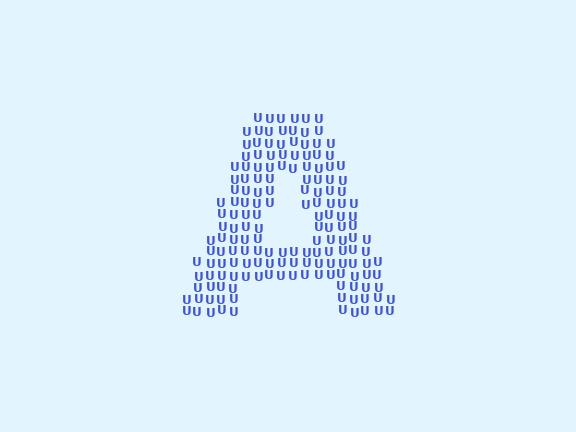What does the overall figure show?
The overall figure shows the letter A.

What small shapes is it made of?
It is made of small letter U's.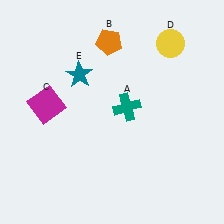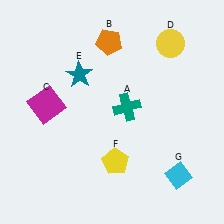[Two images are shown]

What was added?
A yellow pentagon (F), a cyan diamond (G) were added in Image 2.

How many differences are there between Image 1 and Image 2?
There are 2 differences between the two images.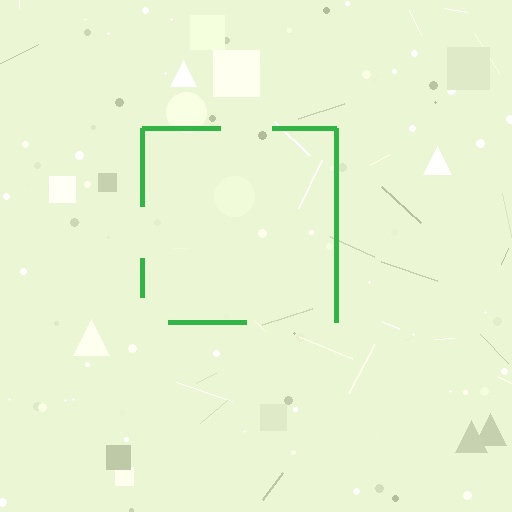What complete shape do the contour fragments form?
The contour fragments form a square.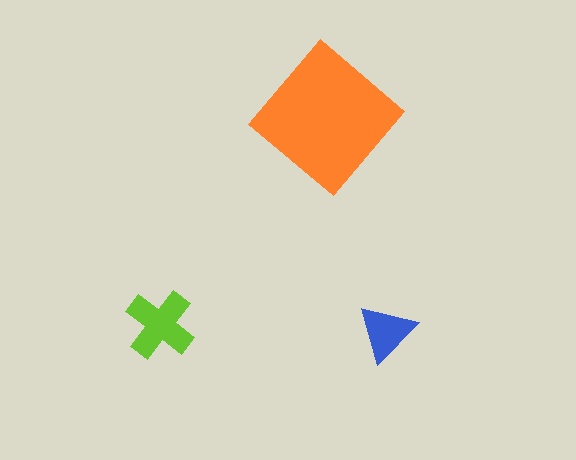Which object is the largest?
The orange diamond.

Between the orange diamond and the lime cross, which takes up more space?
The orange diamond.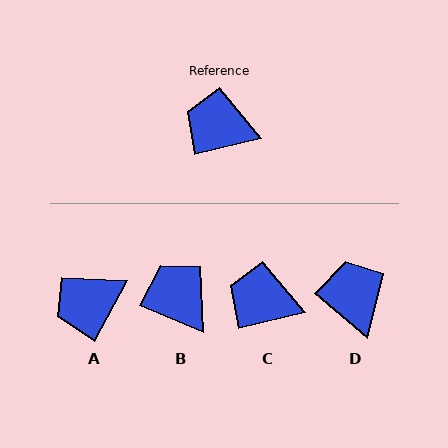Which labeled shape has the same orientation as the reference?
C.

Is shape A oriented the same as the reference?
No, it is off by about 47 degrees.